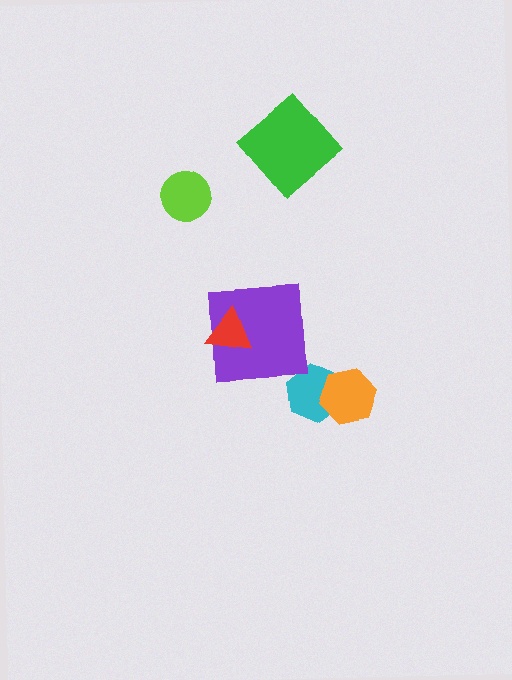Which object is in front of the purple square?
The red triangle is in front of the purple square.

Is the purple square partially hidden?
Yes, it is partially covered by another shape.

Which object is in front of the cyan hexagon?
The orange hexagon is in front of the cyan hexagon.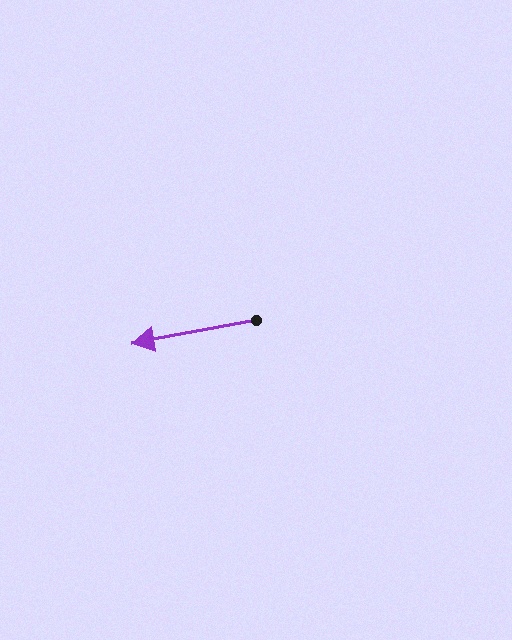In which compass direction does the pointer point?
West.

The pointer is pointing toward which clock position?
Roughly 9 o'clock.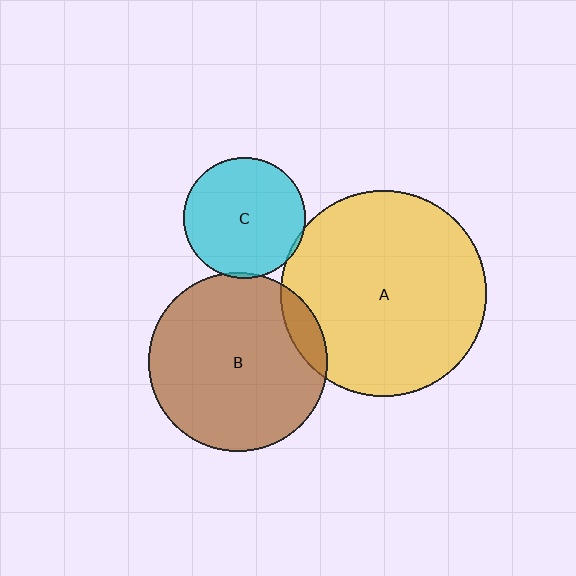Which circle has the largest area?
Circle A (yellow).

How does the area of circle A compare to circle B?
Approximately 1.3 times.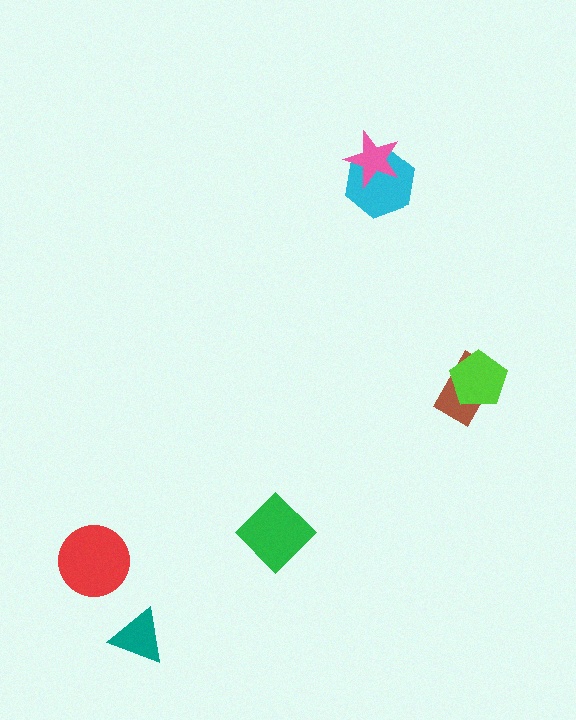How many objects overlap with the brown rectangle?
1 object overlaps with the brown rectangle.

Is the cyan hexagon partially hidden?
Yes, it is partially covered by another shape.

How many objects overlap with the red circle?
0 objects overlap with the red circle.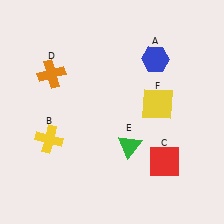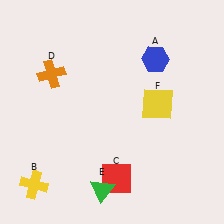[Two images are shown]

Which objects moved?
The objects that moved are: the yellow cross (B), the red square (C), the green triangle (E).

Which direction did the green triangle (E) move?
The green triangle (E) moved down.